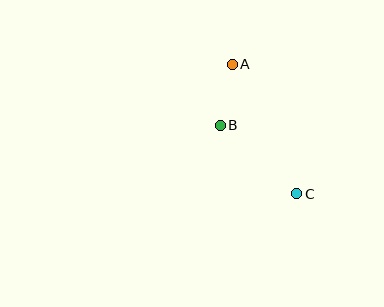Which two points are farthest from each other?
Points A and C are farthest from each other.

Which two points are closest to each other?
Points A and B are closest to each other.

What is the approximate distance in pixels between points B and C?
The distance between B and C is approximately 103 pixels.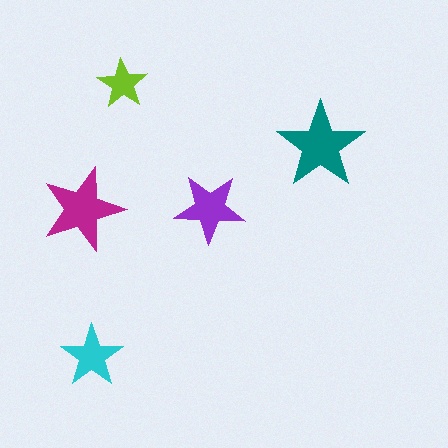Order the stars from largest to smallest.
the teal one, the magenta one, the purple one, the cyan one, the lime one.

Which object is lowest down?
The cyan star is bottommost.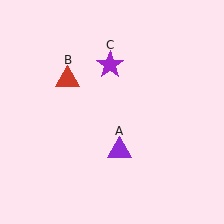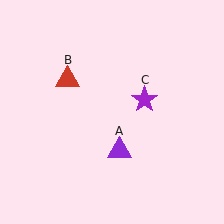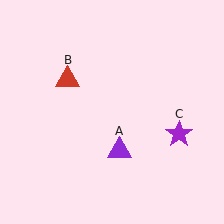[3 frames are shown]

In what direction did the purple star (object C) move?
The purple star (object C) moved down and to the right.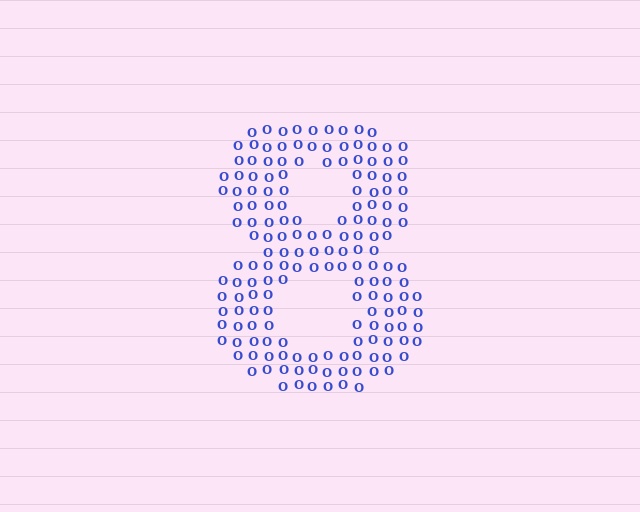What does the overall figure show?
The overall figure shows the digit 8.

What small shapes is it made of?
It is made of small letter O's.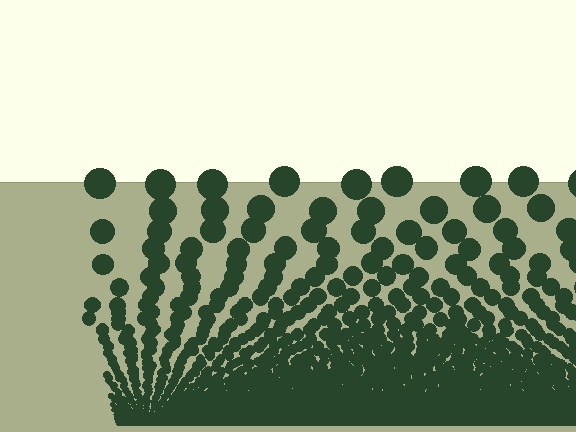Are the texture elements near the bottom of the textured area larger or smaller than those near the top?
Smaller. The gradient is inverted — elements near the bottom are smaller and denser.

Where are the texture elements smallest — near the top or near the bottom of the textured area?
Near the bottom.